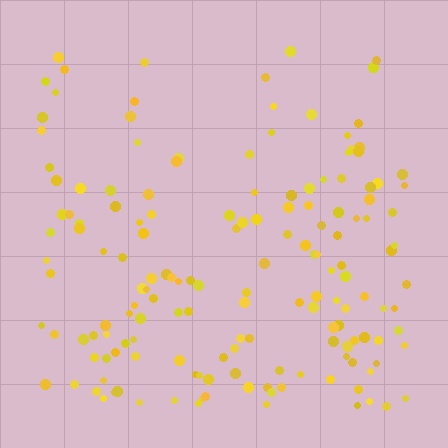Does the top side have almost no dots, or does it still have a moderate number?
Still a moderate number, just noticeably fewer than the bottom.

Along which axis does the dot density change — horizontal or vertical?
Vertical.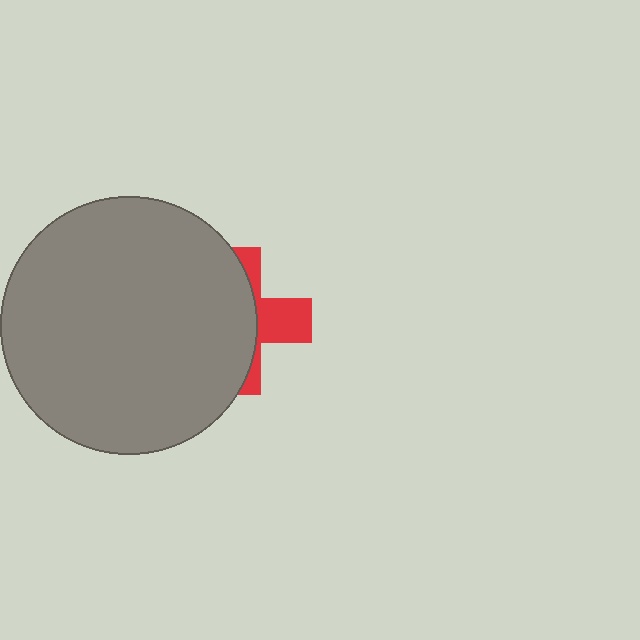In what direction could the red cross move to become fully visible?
The red cross could move right. That would shift it out from behind the gray circle entirely.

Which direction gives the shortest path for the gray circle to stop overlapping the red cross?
Moving left gives the shortest separation.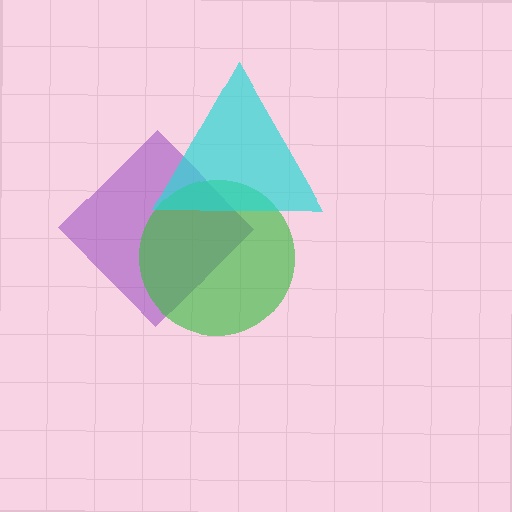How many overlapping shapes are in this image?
There are 3 overlapping shapes in the image.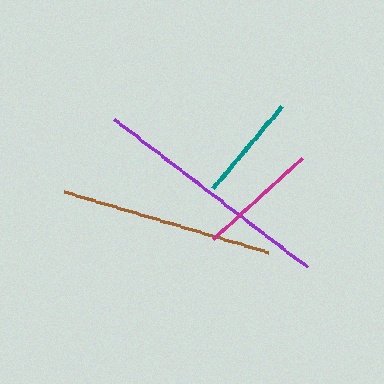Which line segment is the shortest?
The teal line is the shortest at approximately 107 pixels.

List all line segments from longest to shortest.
From longest to shortest: purple, brown, magenta, teal.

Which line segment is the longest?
The purple line is the longest at approximately 242 pixels.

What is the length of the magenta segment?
The magenta segment is approximately 120 pixels long.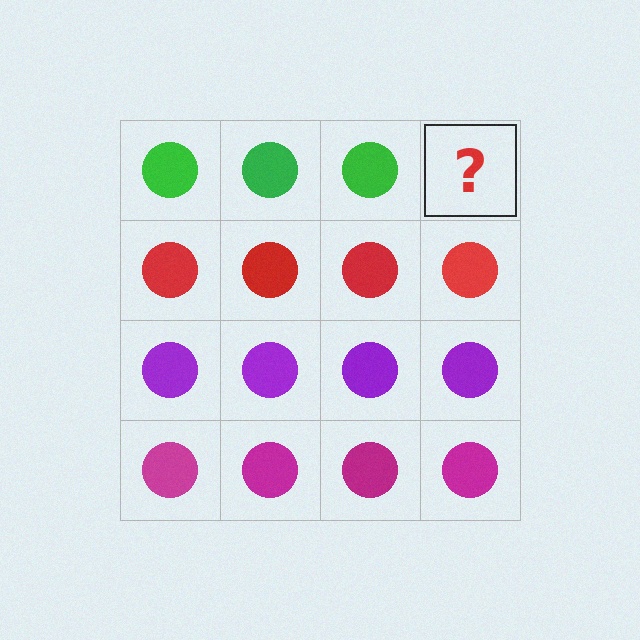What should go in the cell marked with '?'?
The missing cell should contain a green circle.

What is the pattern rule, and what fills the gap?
The rule is that each row has a consistent color. The gap should be filled with a green circle.